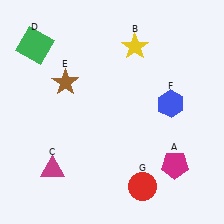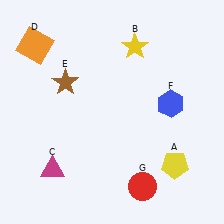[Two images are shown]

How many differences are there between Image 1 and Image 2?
There are 2 differences between the two images.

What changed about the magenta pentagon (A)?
In Image 1, A is magenta. In Image 2, it changed to yellow.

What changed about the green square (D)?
In Image 1, D is green. In Image 2, it changed to orange.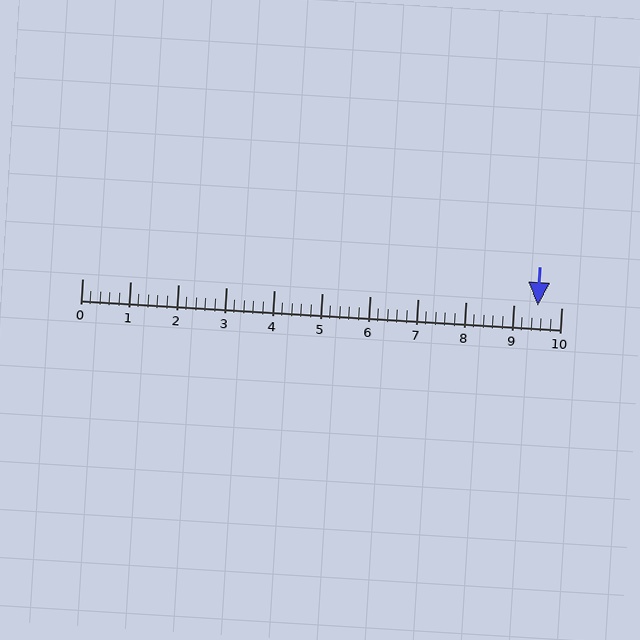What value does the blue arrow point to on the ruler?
The blue arrow points to approximately 9.5.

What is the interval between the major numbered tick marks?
The major tick marks are spaced 1 units apart.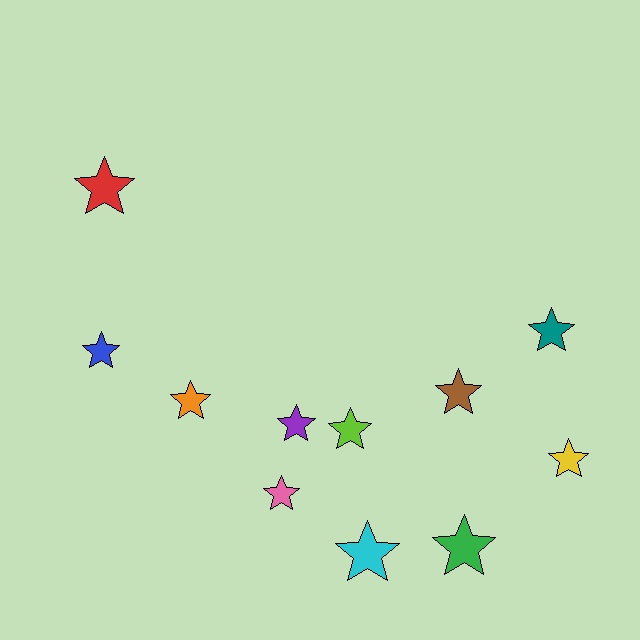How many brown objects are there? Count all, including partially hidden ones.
There is 1 brown object.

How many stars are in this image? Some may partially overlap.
There are 11 stars.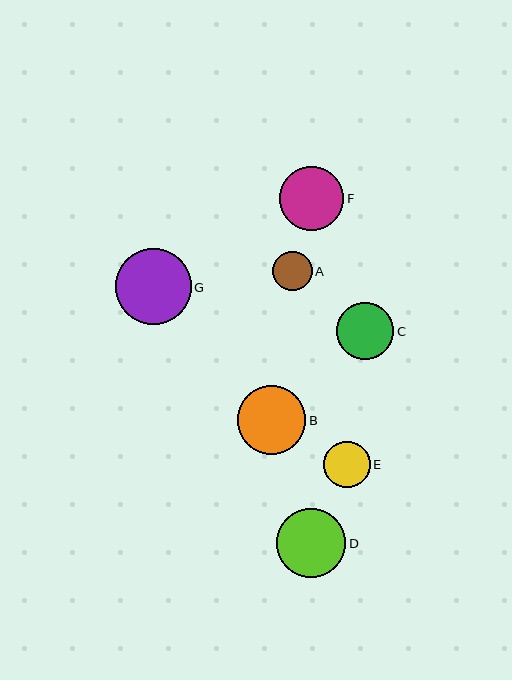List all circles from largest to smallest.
From largest to smallest: G, D, B, F, C, E, A.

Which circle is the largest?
Circle G is the largest with a size of approximately 75 pixels.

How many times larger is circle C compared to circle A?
Circle C is approximately 1.5 times the size of circle A.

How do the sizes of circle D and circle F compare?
Circle D and circle F are approximately the same size.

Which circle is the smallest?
Circle A is the smallest with a size of approximately 39 pixels.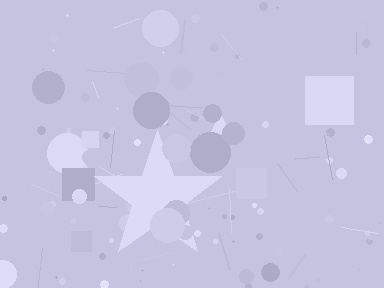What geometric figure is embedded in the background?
A star is embedded in the background.